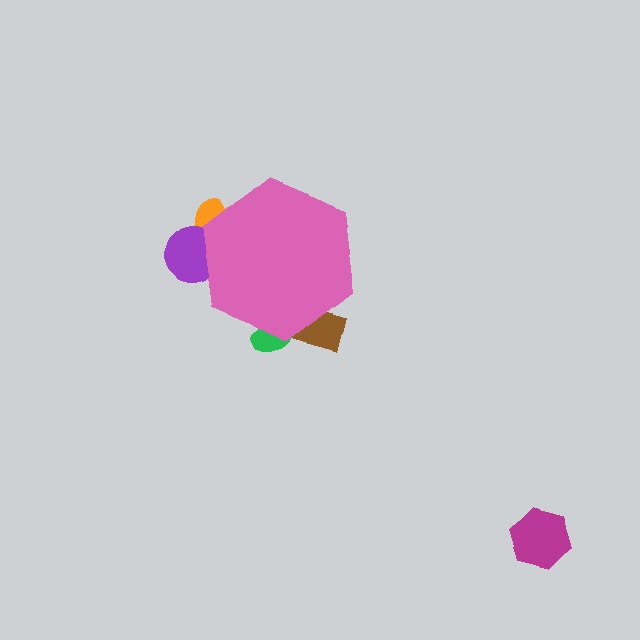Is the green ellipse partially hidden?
Yes, the green ellipse is partially hidden behind the pink hexagon.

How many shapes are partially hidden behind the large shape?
4 shapes are partially hidden.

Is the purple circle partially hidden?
Yes, the purple circle is partially hidden behind the pink hexagon.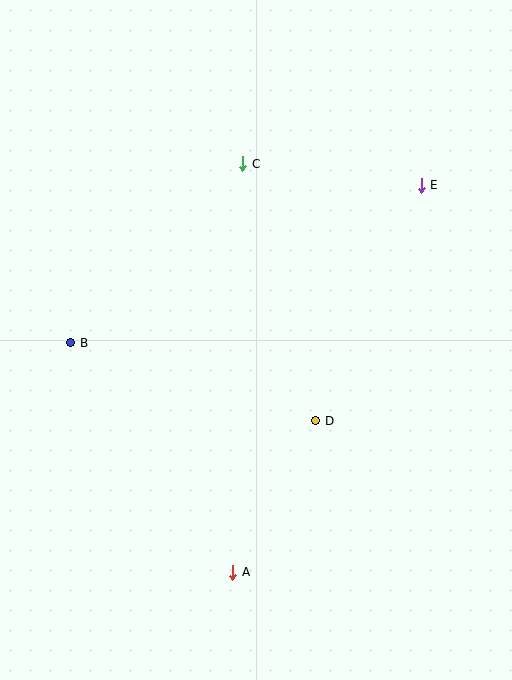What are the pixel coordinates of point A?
Point A is at (233, 572).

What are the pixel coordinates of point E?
Point E is at (421, 185).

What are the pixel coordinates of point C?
Point C is at (243, 164).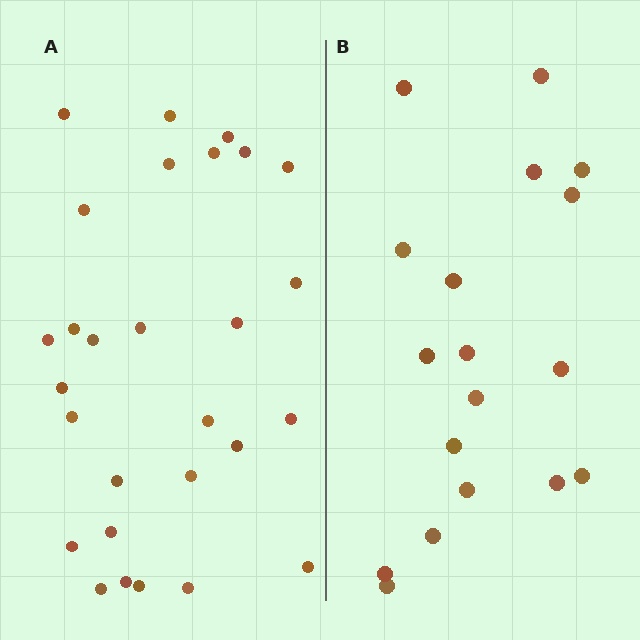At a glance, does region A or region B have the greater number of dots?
Region A (the left region) has more dots.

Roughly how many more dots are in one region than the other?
Region A has roughly 10 or so more dots than region B.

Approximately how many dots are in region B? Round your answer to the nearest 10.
About 20 dots. (The exact count is 18, which rounds to 20.)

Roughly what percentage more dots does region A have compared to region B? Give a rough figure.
About 55% more.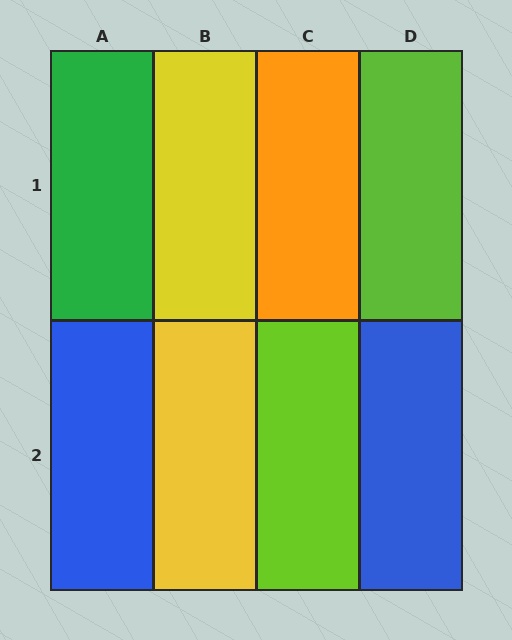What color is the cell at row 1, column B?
Yellow.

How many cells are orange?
1 cell is orange.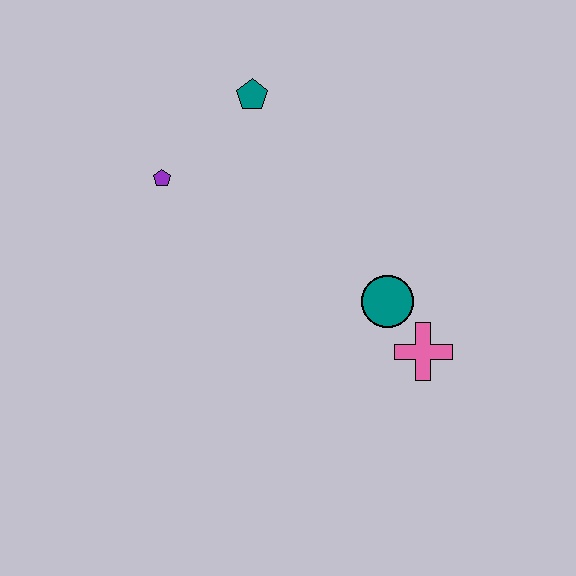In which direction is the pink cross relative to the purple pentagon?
The pink cross is to the right of the purple pentagon.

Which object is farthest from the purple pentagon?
The pink cross is farthest from the purple pentagon.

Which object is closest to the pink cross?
The teal circle is closest to the pink cross.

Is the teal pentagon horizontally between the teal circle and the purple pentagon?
Yes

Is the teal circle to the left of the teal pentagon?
No